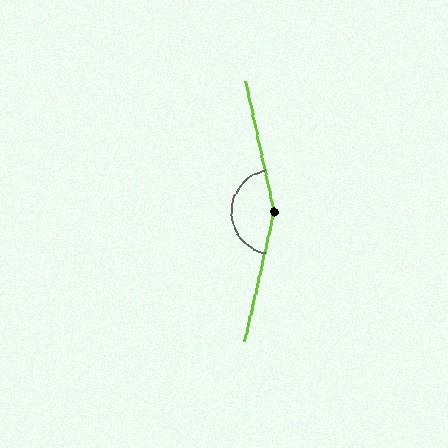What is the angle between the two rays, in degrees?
Approximately 155 degrees.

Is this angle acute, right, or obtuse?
It is obtuse.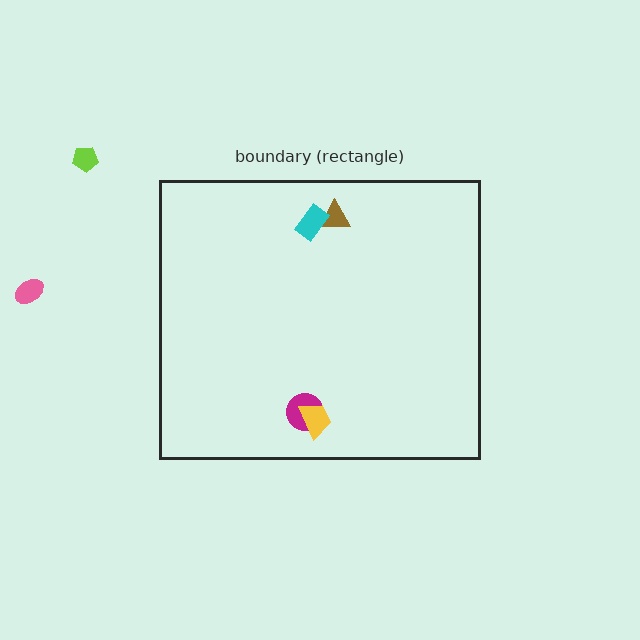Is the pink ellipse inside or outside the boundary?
Outside.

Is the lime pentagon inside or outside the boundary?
Outside.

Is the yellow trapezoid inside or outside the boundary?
Inside.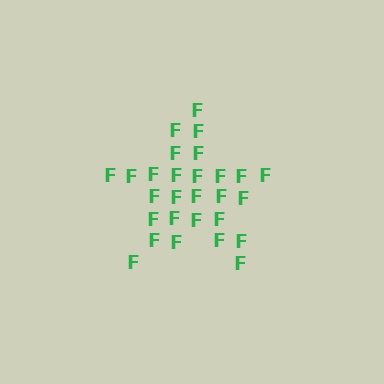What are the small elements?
The small elements are letter F's.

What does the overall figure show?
The overall figure shows a star.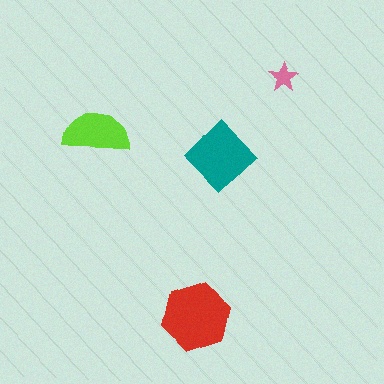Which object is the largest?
The red hexagon.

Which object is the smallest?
The pink star.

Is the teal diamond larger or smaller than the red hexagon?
Smaller.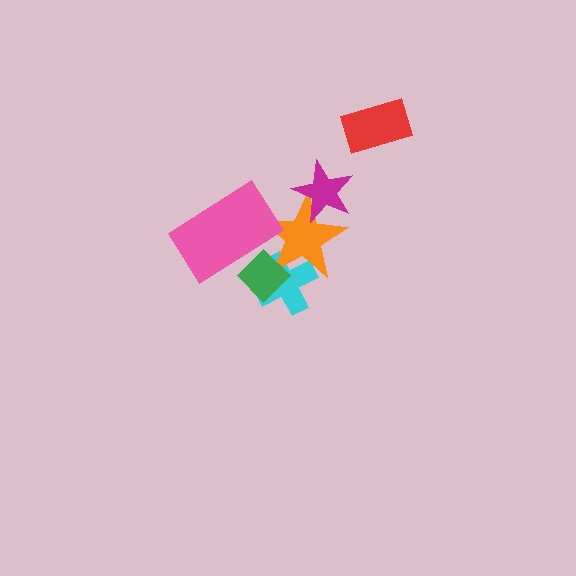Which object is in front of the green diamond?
The pink rectangle is in front of the green diamond.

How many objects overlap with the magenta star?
1 object overlaps with the magenta star.